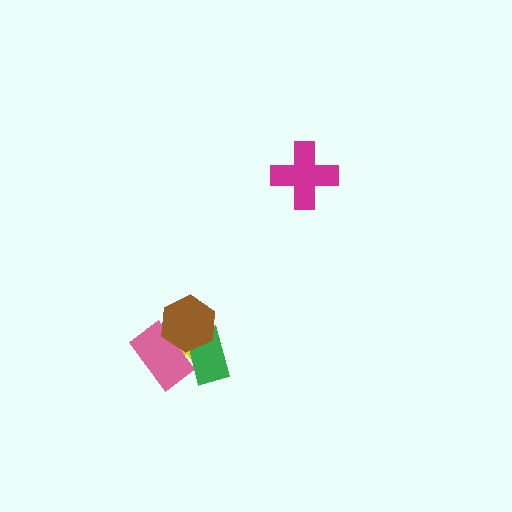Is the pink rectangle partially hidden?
Yes, it is partially covered by another shape.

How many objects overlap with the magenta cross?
0 objects overlap with the magenta cross.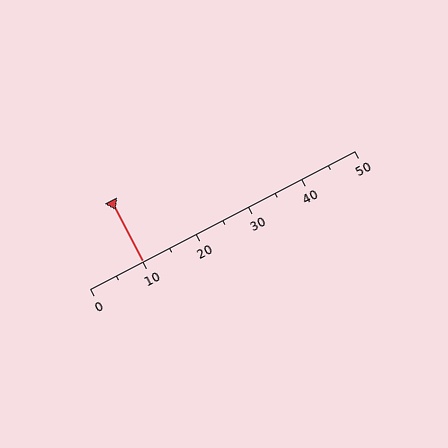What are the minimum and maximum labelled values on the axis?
The axis runs from 0 to 50.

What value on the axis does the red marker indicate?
The marker indicates approximately 10.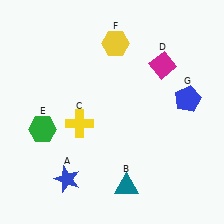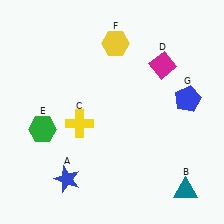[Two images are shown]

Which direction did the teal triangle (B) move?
The teal triangle (B) moved right.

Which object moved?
The teal triangle (B) moved right.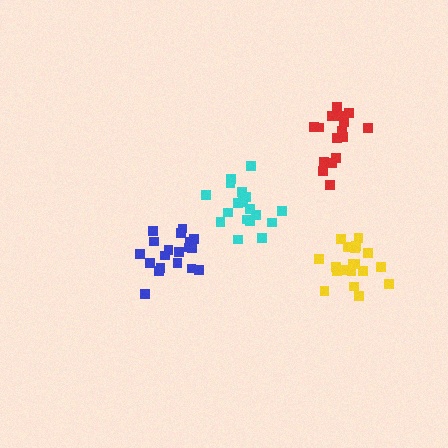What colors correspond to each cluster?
The clusters are colored: red, cyan, yellow, blue.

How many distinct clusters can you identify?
There are 4 distinct clusters.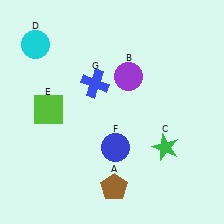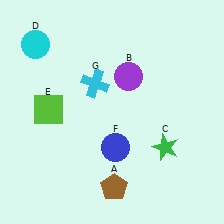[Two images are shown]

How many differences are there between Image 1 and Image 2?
There is 1 difference between the two images.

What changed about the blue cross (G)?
In Image 1, G is blue. In Image 2, it changed to cyan.